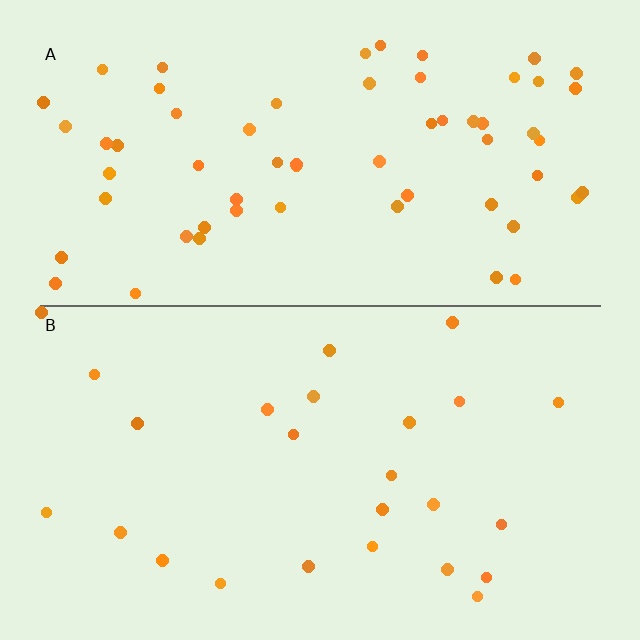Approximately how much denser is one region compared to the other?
Approximately 2.4× — region A over region B.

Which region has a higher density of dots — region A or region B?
A (the top).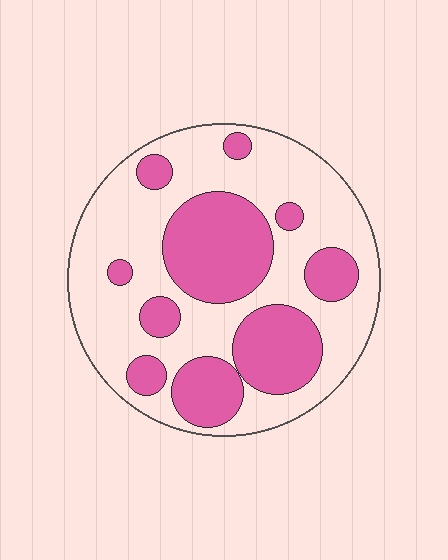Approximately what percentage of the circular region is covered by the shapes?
Approximately 35%.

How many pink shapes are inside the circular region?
10.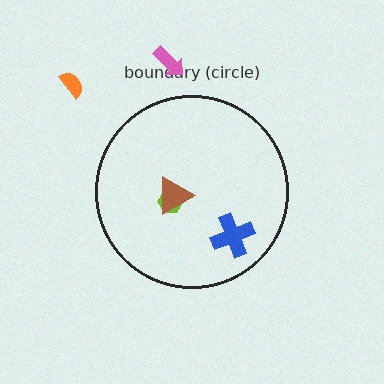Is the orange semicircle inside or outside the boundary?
Outside.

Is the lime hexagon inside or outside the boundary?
Inside.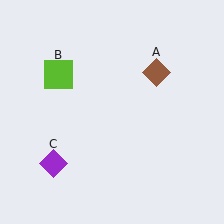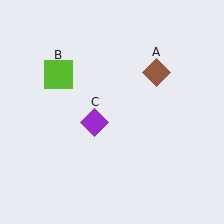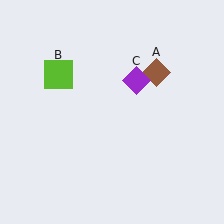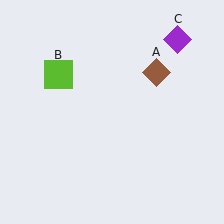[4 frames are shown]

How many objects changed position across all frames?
1 object changed position: purple diamond (object C).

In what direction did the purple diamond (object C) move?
The purple diamond (object C) moved up and to the right.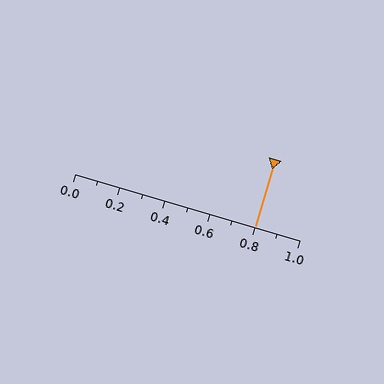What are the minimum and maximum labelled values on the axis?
The axis runs from 0.0 to 1.0.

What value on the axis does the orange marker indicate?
The marker indicates approximately 0.8.